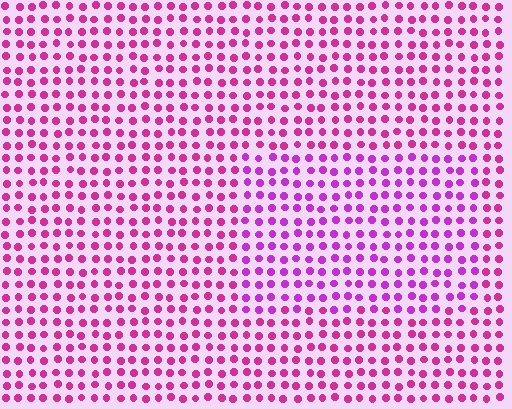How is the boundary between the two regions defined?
The boundary is defined purely by a slight shift in hue (about 28 degrees). Spacing, size, and orientation are identical on both sides.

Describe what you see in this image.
The image is filled with small magenta elements in a uniform arrangement. A rectangle-shaped region is visible where the elements are tinted to a slightly different hue, forming a subtle color boundary.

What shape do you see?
I see a rectangle.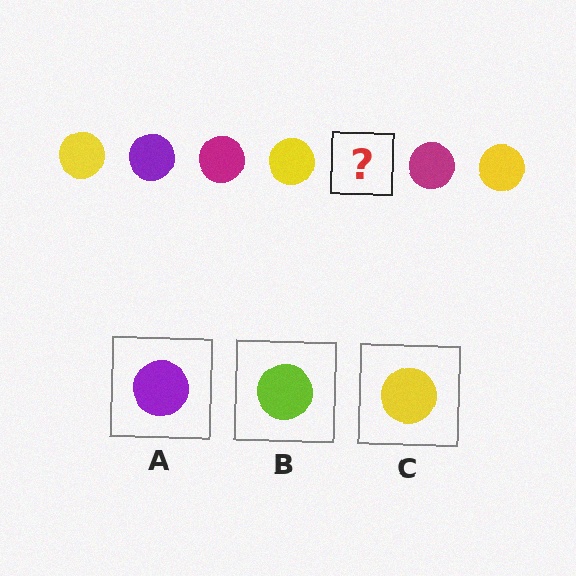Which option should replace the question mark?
Option A.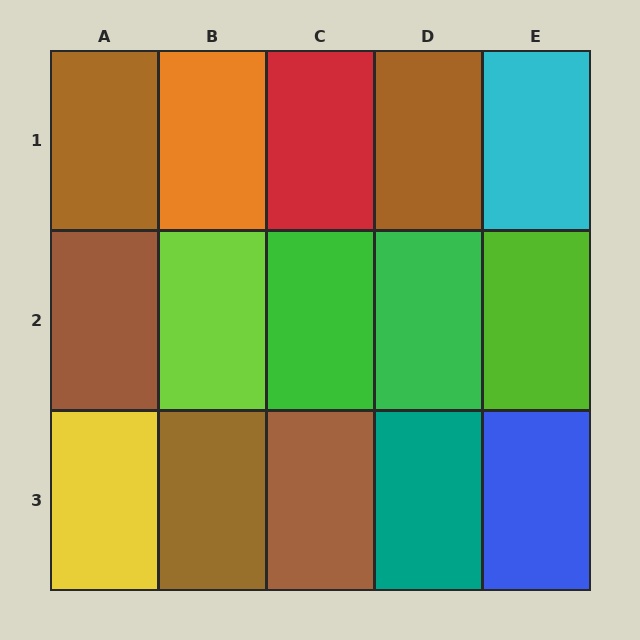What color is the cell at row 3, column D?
Teal.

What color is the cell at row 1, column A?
Brown.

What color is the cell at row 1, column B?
Orange.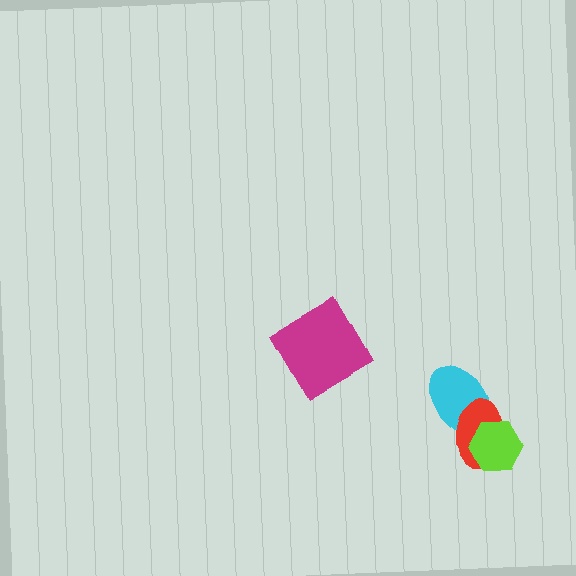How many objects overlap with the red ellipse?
2 objects overlap with the red ellipse.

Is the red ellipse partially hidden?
Yes, it is partially covered by another shape.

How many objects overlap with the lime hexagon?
2 objects overlap with the lime hexagon.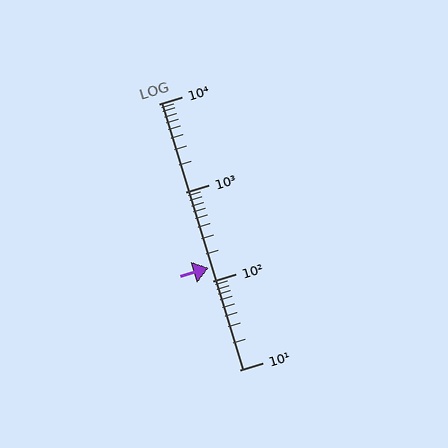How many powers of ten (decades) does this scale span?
The scale spans 3 decades, from 10 to 10000.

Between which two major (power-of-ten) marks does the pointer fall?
The pointer is between 100 and 1000.